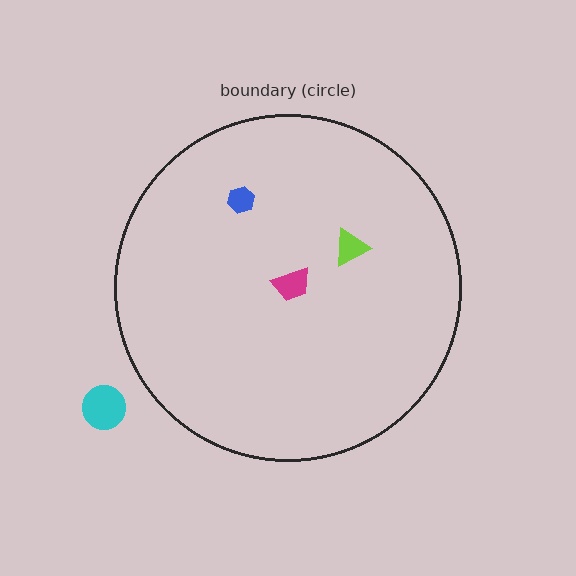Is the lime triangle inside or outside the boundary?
Inside.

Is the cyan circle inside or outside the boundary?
Outside.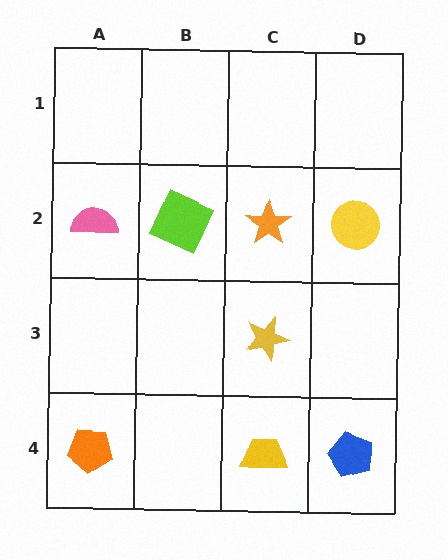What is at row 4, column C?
A yellow trapezoid.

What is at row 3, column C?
A yellow star.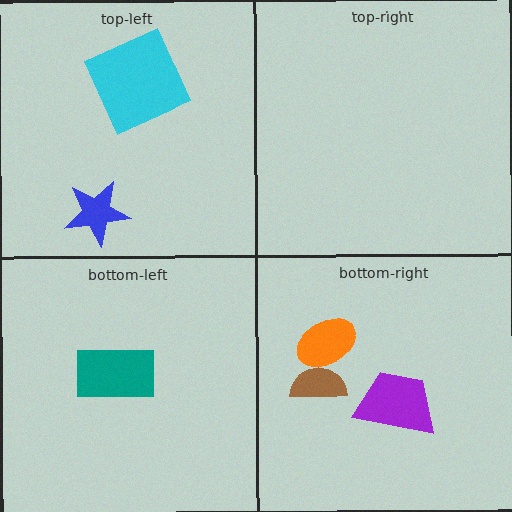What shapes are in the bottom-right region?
The purple trapezoid, the brown semicircle, the orange ellipse.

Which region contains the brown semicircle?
The bottom-right region.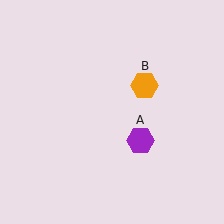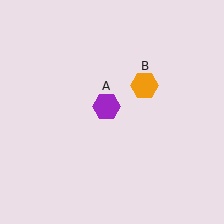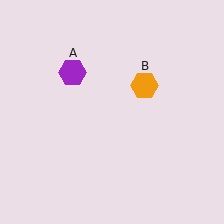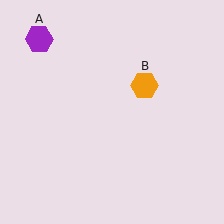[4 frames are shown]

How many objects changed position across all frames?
1 object changed position: purple hexagon (object A).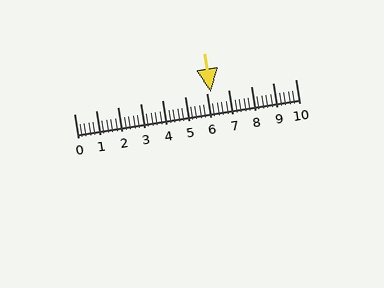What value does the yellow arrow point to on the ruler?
The yellow arrow points to approximately 6.2.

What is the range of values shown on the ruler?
The ruler shows values from 0 to 10.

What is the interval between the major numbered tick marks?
The major tick marks are spaced 1 units apart.